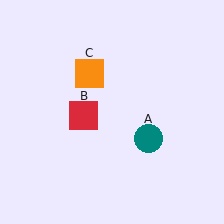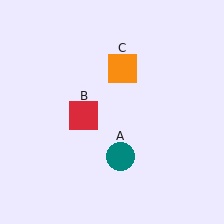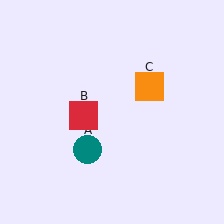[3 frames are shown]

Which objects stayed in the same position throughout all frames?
Red square (object B) remained stationary.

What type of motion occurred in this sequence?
The teal circle (object A), orange square (object C) rotated clockwise around the center of the scene.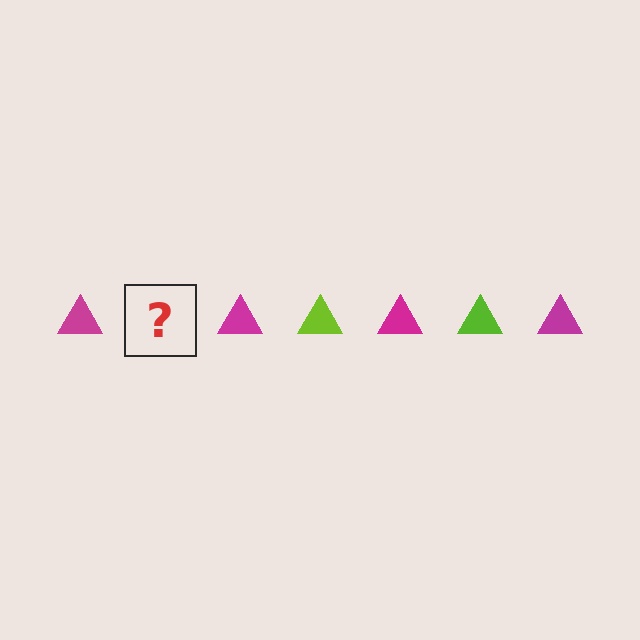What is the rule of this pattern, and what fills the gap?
The rule is that the pattern cycles through magenta, lime triangles. The gap should be filled with a lime triangle.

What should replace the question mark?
The question mark should be replaced with a lime triangle.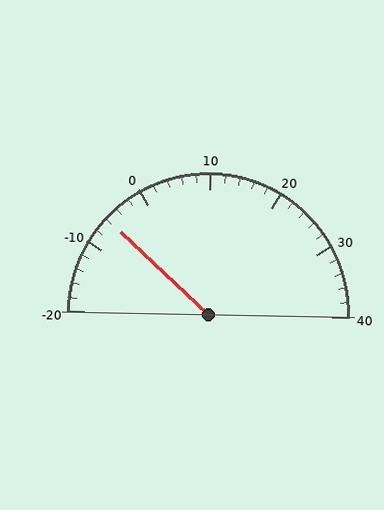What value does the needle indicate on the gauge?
The needle indicates approximately -6.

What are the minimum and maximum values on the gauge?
The gauge ranges from -20 to 40.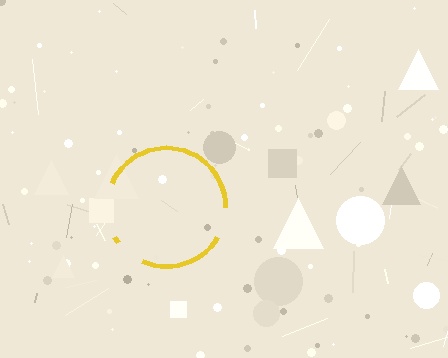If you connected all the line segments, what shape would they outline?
They would outline a circle.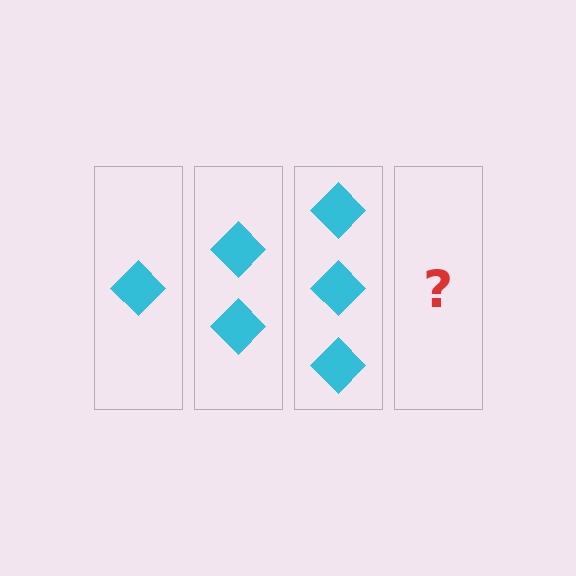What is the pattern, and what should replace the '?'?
The pattern is that each step adds one more diamond. The '?' should be 4 diamonds.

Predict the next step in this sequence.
The next step is 4 diamonds.